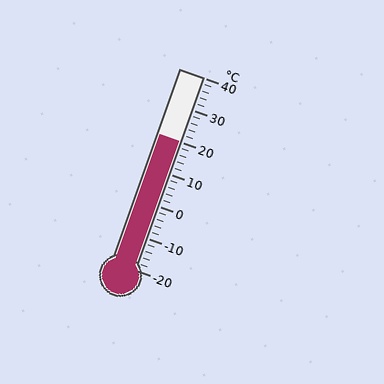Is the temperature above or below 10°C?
The temperature is above 10°C.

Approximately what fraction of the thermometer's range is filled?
The thermometer is filled to approximately 65% of its range.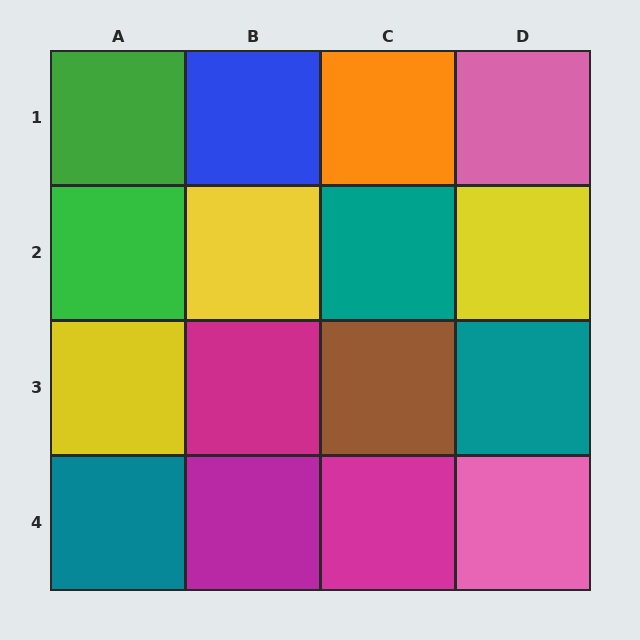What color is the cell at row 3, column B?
Magenta.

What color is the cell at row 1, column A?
Green.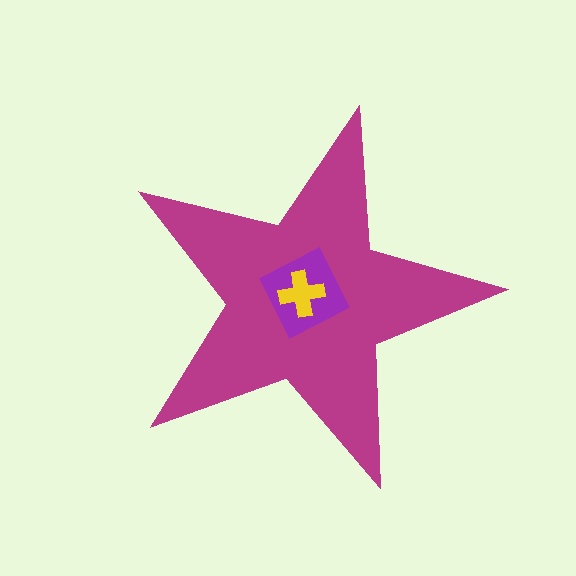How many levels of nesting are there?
3.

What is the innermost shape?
The yellow cross.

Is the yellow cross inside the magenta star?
Yes.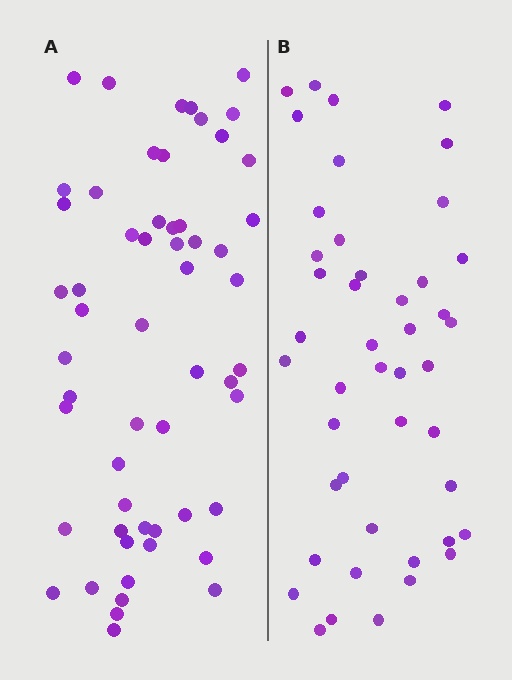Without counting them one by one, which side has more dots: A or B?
Region A (the left region) has more dots.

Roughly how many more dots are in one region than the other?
Region A has roughly 12 or so more dots than region B.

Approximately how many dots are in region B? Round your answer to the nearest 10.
About 40 dots. (The exact count is 45, which rounds to 40.)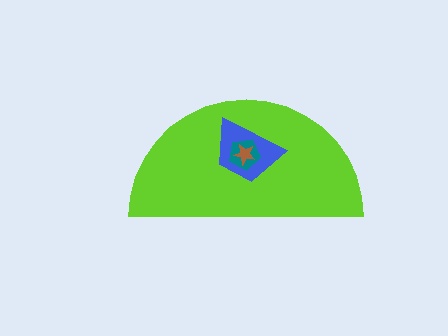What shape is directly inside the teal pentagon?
The brown star.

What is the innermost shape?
The brown star.